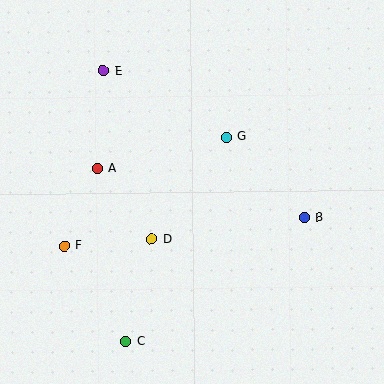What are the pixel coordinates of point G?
Point G is at (227, 137).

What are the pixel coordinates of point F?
Point F is at (64, 246).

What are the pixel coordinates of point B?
Point B is at (305, 217).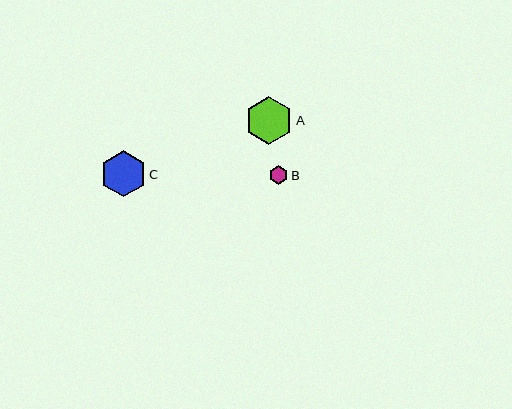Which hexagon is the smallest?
Hexagon B is the smallest with a size of approximately 19 pixels.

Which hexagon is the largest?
Hexagon A is the largest with a size of approximately 48 pixels.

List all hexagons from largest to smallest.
From largest to smallest: A, C, B.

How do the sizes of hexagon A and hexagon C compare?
Hexagon A and hexagon C are approximately the same size.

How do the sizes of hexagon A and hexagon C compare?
Hexagon A and hexagon C are approximately the same size.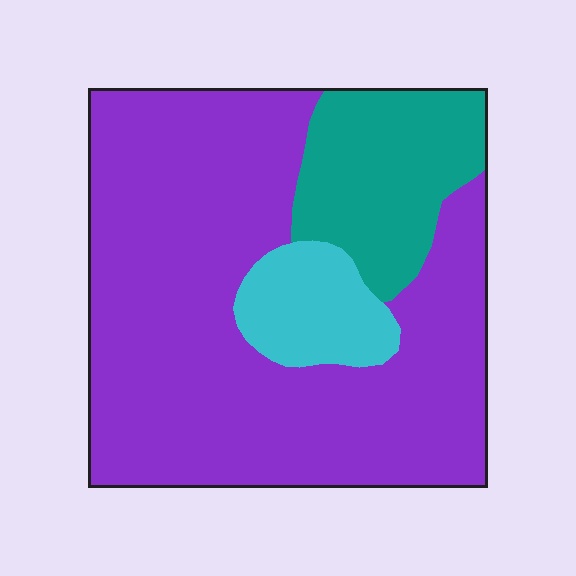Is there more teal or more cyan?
Teal.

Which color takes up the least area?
Cyan, at roughly 10%.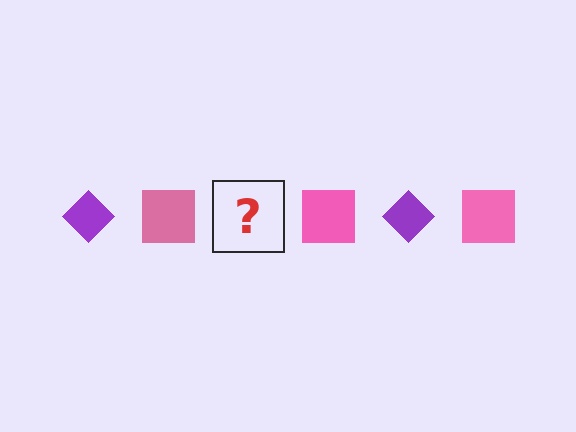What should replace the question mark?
The question mark should be replaced with a purple diamond.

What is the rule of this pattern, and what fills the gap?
The rule is that the pattern alternates between purple diamond and pink square. The gap should be filled with a purple diamond.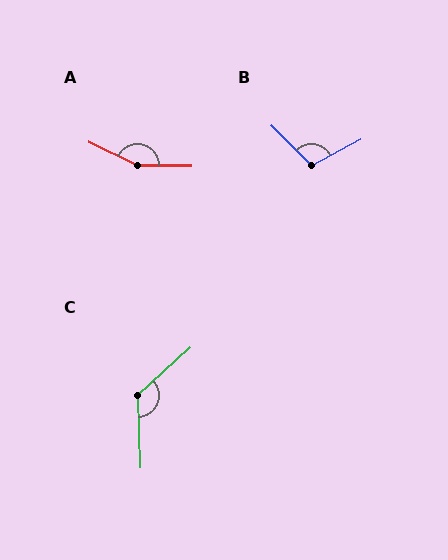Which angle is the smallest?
B, at approximately 106 degrees.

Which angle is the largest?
A, at approximately 155 degrees.